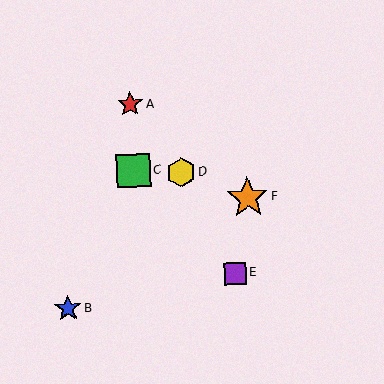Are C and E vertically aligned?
No, C is at x≈133 and E is at x≈235.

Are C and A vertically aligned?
Yes, both are at x≈133.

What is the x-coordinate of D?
Object D is at x≈181.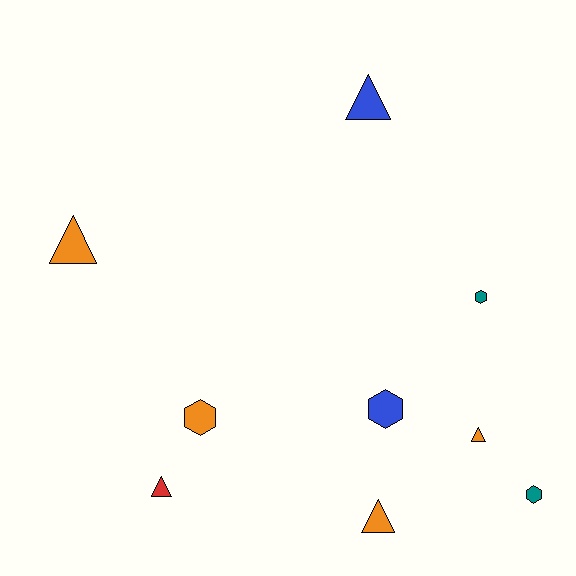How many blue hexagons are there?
There is 1 blue hexagon.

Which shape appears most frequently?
Triangle, with 5 objects.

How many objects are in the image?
There are 9 objects.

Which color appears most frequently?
Orange, with 4 objects.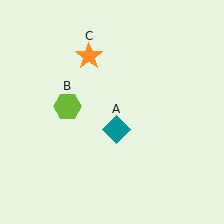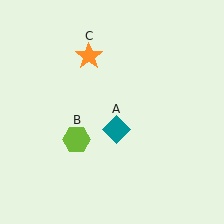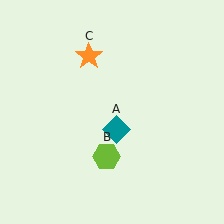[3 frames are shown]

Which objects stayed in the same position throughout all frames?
Teal diamond (object A) and orange star (object C) remained stationary.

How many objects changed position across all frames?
1 object changed position: lime hexagon (object B).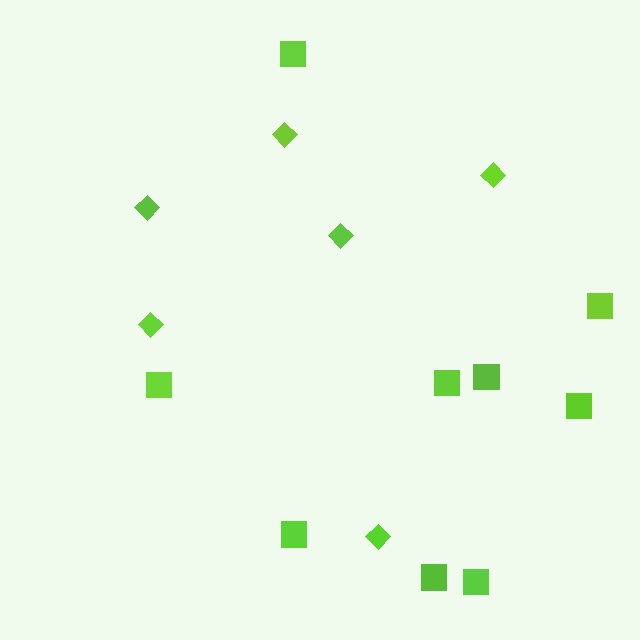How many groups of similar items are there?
There are 2 groups: one group of diamonds (6) and one group of squares (9).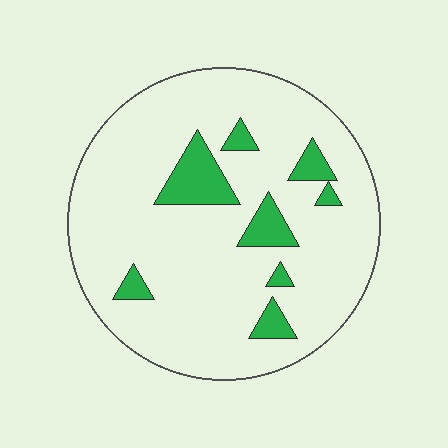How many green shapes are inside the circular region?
8.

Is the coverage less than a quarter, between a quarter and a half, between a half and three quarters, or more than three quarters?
Less than a quarter.